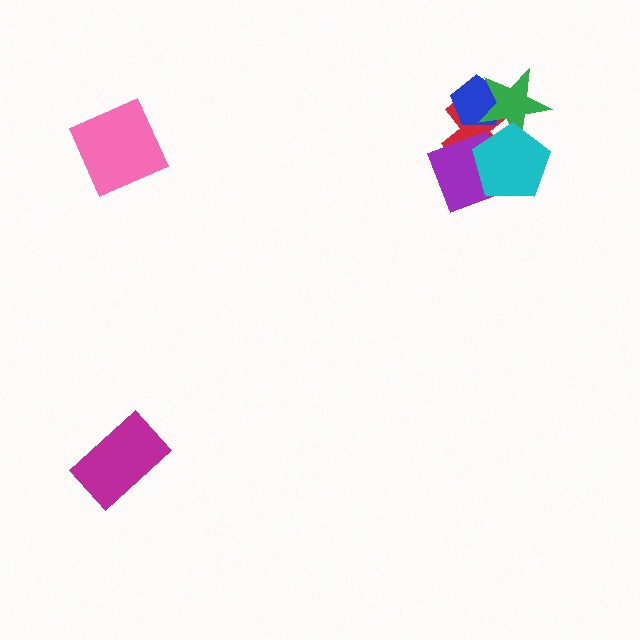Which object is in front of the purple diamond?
The cyan pentagon is in front of the purple diamond.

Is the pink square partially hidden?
No, no other shape covers it.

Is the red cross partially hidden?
Yes, it is partially covered by another shape.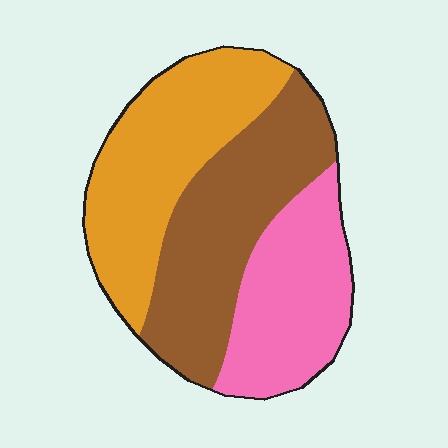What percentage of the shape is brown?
Brown takes up about three eighths (3/8) of the shape.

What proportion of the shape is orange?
Orange covers roughly 35% of the shape.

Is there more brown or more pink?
Brown.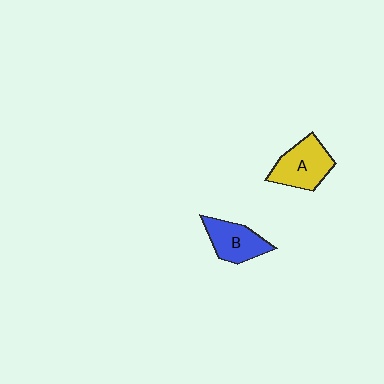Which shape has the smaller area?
Shape B (blue).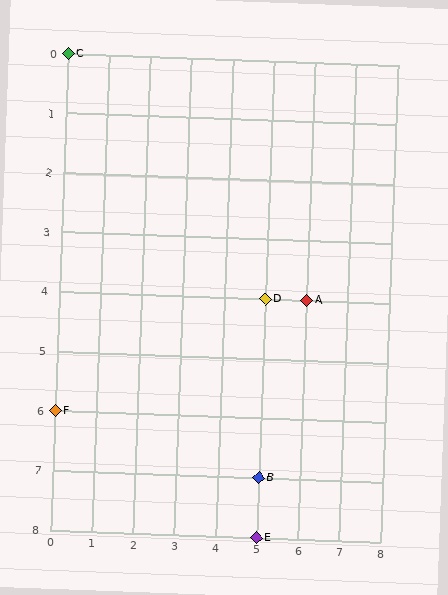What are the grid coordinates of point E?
Point E is at grid coordinates (5, 8).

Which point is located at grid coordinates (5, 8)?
Point E is at (5, 8).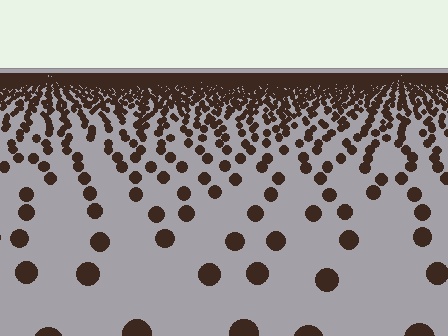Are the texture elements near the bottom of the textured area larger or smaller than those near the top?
Larger. Near the bottom, elements are closer to the viewer and appear at a bigger on-screen size.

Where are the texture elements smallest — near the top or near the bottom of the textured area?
Near the top.